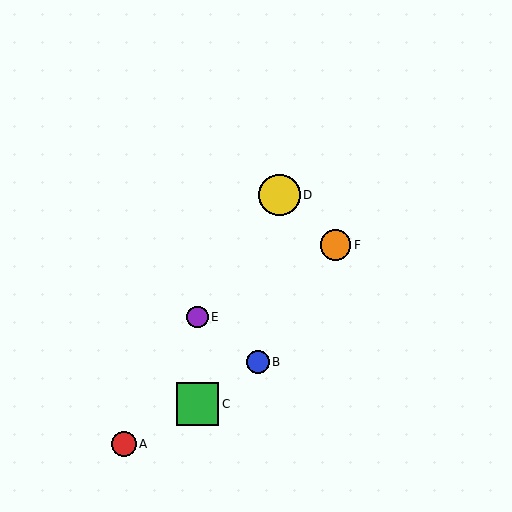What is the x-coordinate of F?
Object F is at x≈336.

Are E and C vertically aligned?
Yes, both are at x≈198.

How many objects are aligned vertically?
2 objects (C, E) are aligned vertically.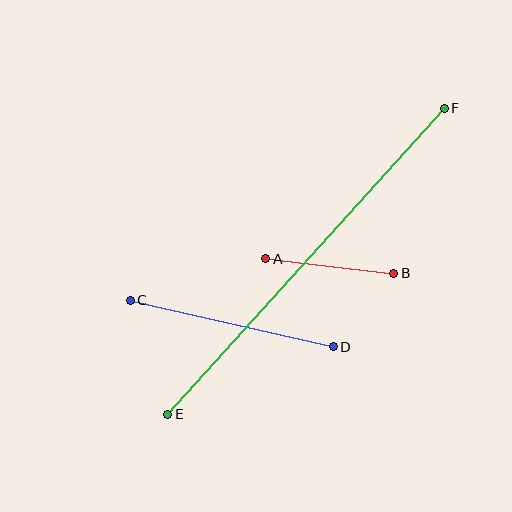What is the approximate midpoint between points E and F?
The midpoint is at approximately (306, 261) pixels.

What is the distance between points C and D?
The distance is approximately 208 pixels.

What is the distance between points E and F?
The distance is approximately 412 pixels.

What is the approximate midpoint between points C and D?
The midpoint is at approximately (232, 323) pixels.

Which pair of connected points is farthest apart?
Points E and F are farthest apart.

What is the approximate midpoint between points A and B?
The midpoint is at approximately (330, 266) pixels.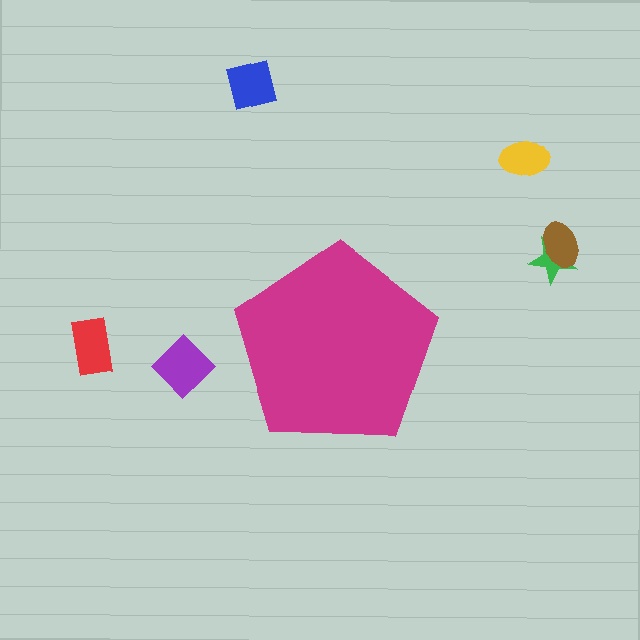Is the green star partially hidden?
No, the green star is fully visible.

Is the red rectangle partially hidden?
No, the red rectangle is fully visible.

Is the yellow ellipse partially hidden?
No, the yellow ellipse is fully visible.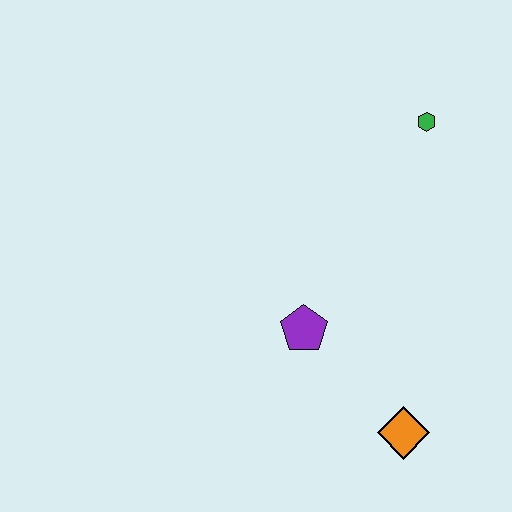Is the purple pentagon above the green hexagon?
No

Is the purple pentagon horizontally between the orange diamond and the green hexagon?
No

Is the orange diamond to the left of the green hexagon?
Yes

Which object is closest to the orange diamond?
The purple pentagon is closest to the orange diamond.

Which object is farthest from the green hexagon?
The orange diamond is farthest from the green hexagon.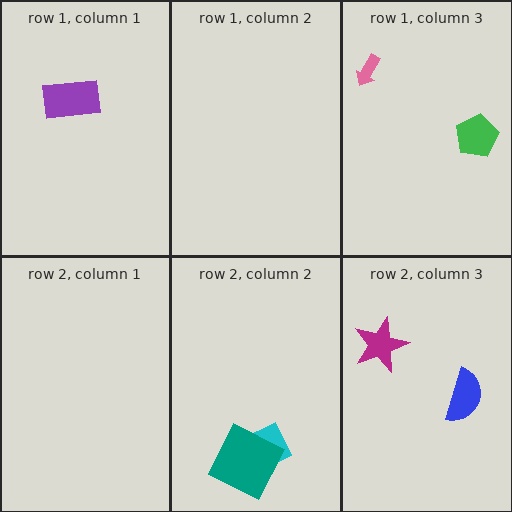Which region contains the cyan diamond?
The row 2, column 2 region.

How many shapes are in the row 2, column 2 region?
2.